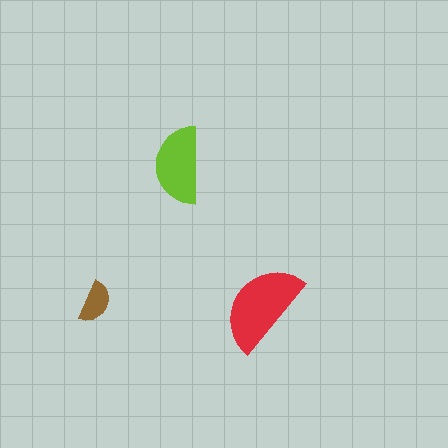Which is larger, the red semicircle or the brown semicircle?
The red one.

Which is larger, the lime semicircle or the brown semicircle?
The lime one.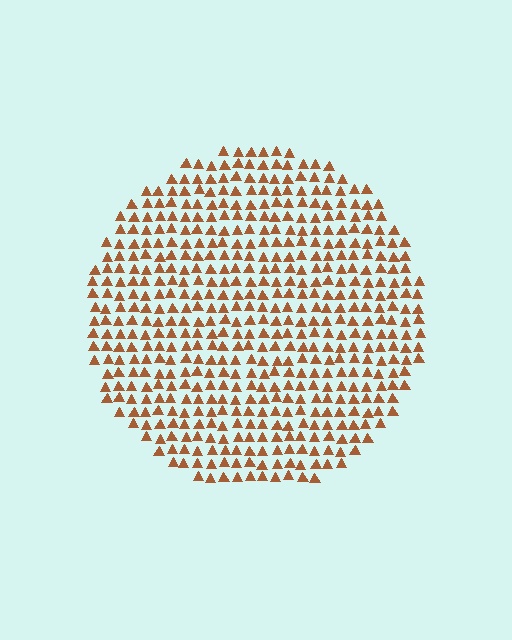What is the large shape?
The large shape is a circle.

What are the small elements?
The small elements are triangles.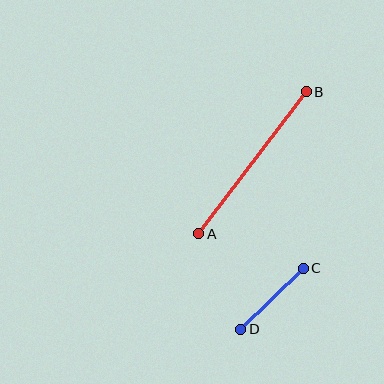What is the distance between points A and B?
The distance is approximately 178 pixels.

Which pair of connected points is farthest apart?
Points A and B are farthest apart.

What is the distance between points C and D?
The distance is approximately 87 pixels.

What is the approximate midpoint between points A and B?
The midpoint is at approximately (252, 163) pixels.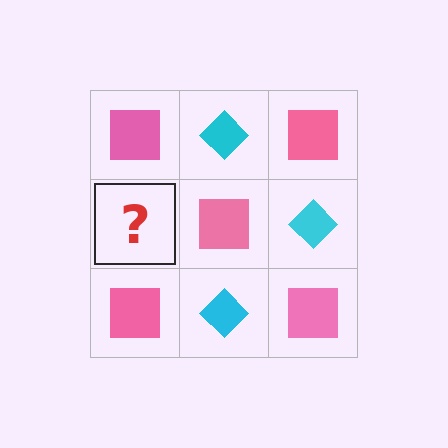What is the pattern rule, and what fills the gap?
The rule is that it alternates pink square and cyan diamond in a checkerboard pattern. The gap should be filled with a cyan diamond.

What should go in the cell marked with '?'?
The missing cell should contain a cyan diamond.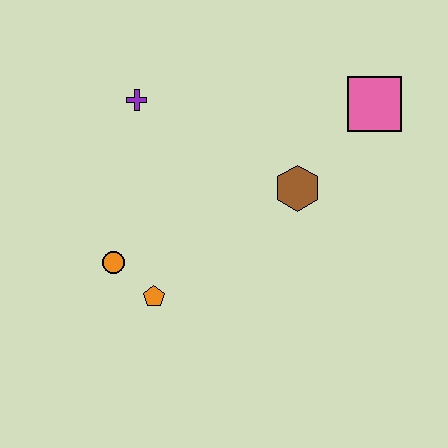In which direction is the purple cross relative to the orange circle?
The purple cross is above the orange circle.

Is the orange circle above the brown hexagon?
No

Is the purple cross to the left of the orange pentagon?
Yes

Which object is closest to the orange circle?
The orange pentagon is closest to the orange circle.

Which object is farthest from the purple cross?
The pink square is farthest from the purple cross.